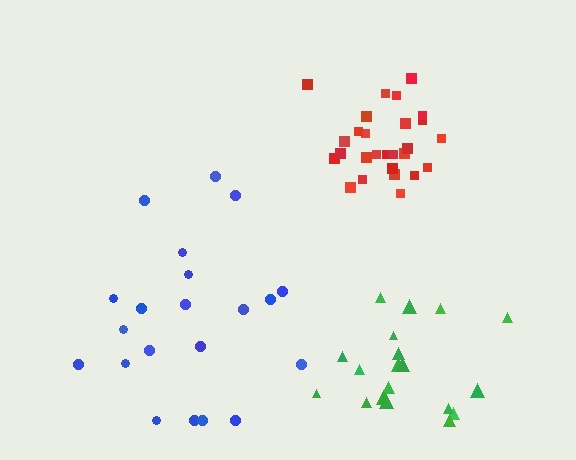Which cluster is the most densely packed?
Red.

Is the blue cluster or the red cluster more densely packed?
Red.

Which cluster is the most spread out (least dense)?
Blue.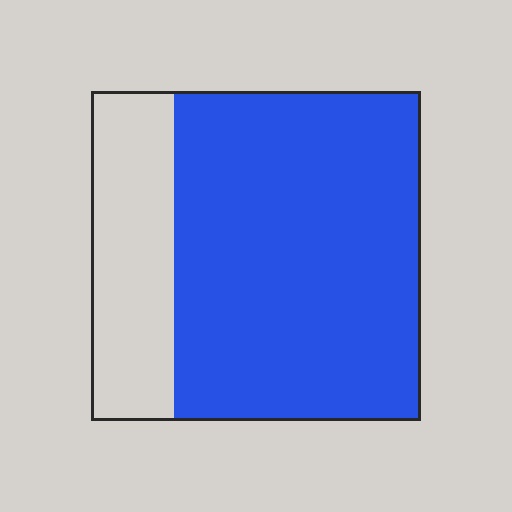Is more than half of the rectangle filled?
Yes.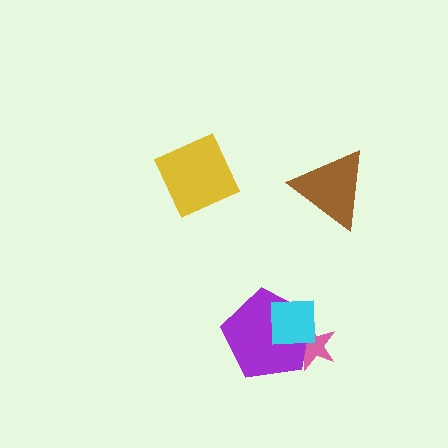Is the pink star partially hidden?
Yes, it is partially covered by another shape.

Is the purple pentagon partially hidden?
Yes, it is partially covered by another shape.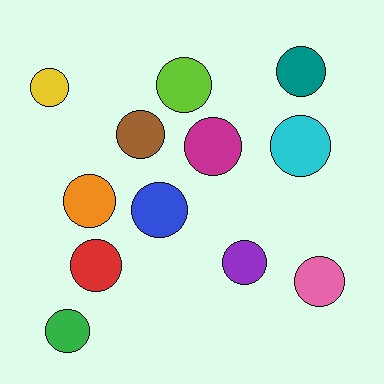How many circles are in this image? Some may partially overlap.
There are 12 circles.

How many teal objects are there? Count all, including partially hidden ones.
There is 1 teal object.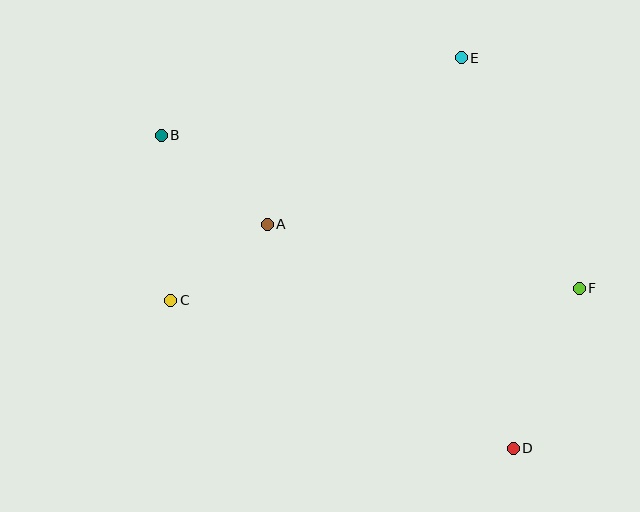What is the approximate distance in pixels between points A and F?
The distance between A and F is approximately 318 pixels.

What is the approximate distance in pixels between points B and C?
The distance between B and C is approximately 165 pixels.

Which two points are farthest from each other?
Points B and D are farthest from each other.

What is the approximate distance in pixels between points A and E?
The distance between A and E is approximately 255 pixels.